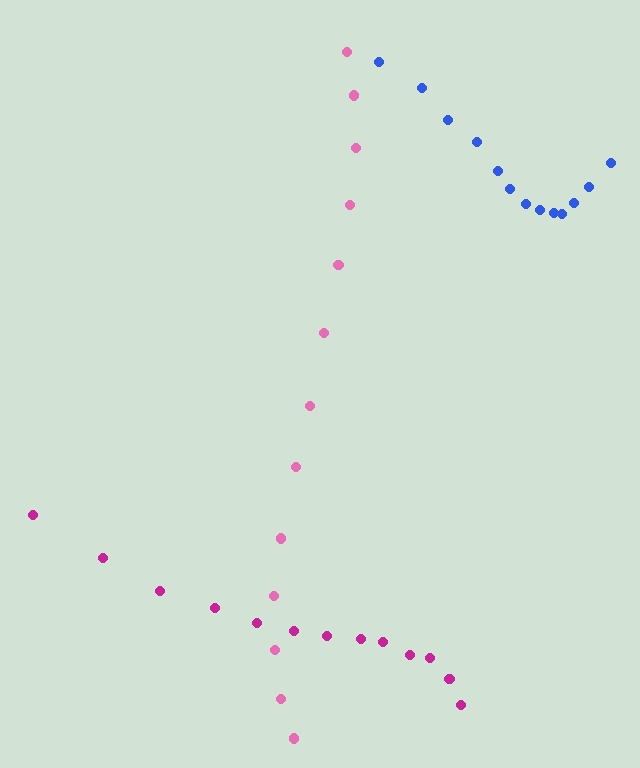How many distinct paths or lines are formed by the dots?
There are 3 distinct paths.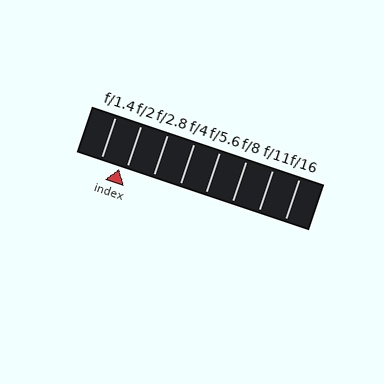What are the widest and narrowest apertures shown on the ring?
The widest aperture shown is f/1.4 and the narrowest is f/16.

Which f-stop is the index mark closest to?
The index mark is closest to f/2.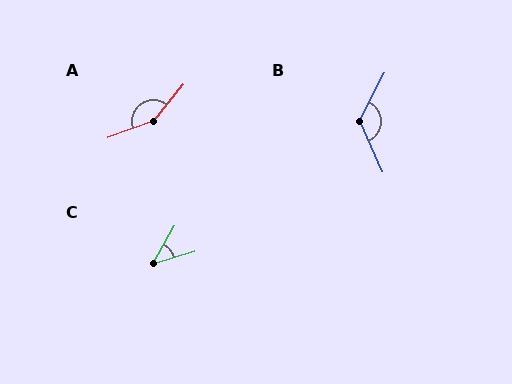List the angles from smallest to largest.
C (44°), B (128°), A (149°).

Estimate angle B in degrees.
Approximately 128 degrees.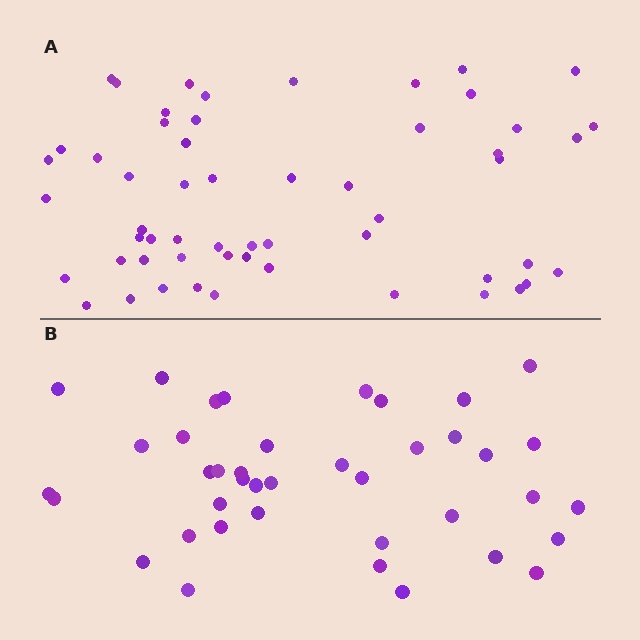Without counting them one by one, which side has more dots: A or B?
Region A (the top region) has more dots.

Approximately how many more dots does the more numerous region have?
Region A has approximately 15 more dots than region B.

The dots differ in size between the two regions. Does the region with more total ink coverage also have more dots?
No. Region B has more total ink coverage because its dots are larger, but region A actually contains more individual dots. Total area can be misleading — the number of items is what matters here.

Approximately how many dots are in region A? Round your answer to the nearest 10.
About 60 dots. (The exact count is 56, which rounds to 60.)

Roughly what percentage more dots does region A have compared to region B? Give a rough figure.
About 40% more.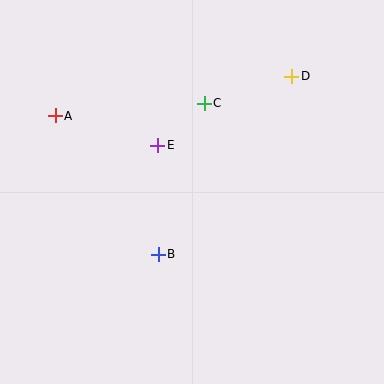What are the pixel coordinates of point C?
Point C is at (204, 103).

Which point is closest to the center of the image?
Point E at (158, 145) is closest to the center.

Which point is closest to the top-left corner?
Point A is closest to the top-left corner.